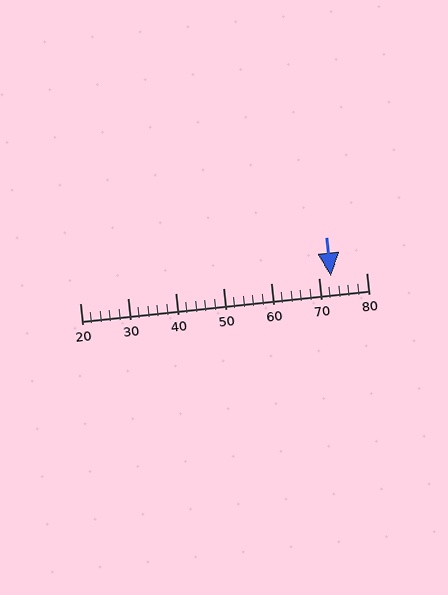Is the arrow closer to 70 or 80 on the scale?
The arrow is closer to 70.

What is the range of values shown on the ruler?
The ruler shows values from 20 to 80.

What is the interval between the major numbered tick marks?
The major tick marks are spaced 10 units apart.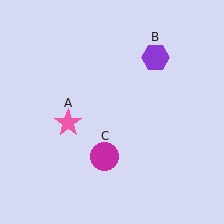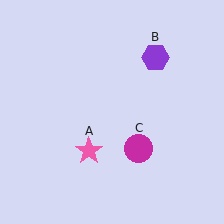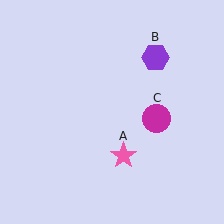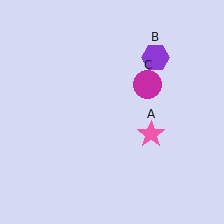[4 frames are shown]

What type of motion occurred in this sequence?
The pink star (object A), magenta circle (object C) rotated counterclockwise around the center of the scene.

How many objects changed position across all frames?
2 objects changed position: pink star (object A), magenta circle (object C).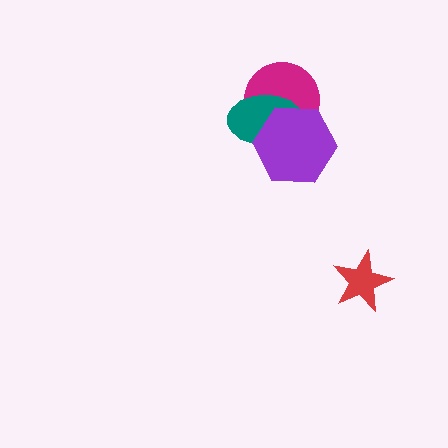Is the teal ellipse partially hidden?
Yes, it is partially covered by another shape.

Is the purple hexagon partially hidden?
No, no other shape covers it.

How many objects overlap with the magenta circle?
2 objects overlap with the magenta circle.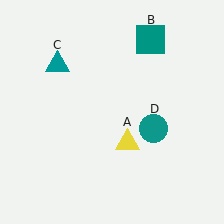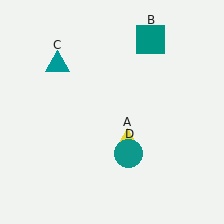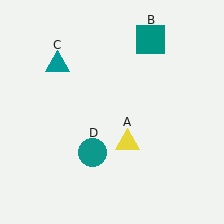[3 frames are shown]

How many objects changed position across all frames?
1 object changed position: teal circle (object D).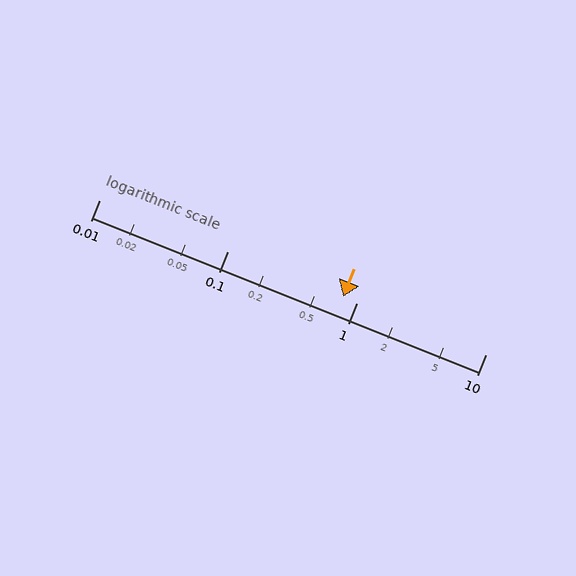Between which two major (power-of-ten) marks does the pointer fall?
The pointer is between 0.1 and 1.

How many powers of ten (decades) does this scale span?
The scale spans 3 decades, from 0.01 to 10.